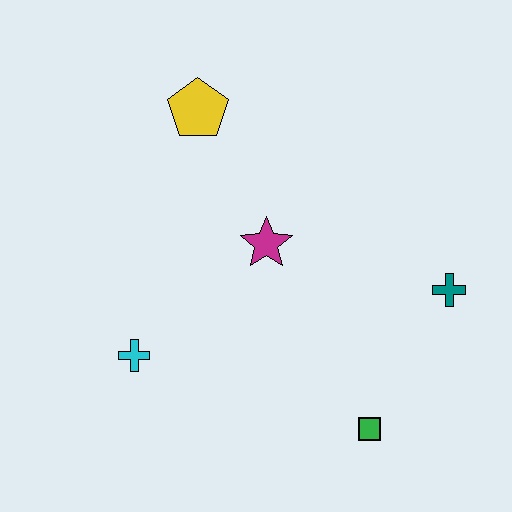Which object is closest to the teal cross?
The green square is closest to the teal cross.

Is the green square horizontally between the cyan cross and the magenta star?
No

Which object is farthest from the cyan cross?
The teal cross is farthest from the cyan cross.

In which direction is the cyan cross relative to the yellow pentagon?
The cyan cross is below the yellow pentagon.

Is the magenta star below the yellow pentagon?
Yes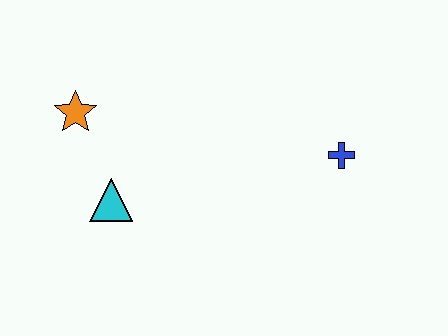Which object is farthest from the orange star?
The blue cross is farthest from the orange star.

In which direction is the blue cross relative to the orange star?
The blue cross is to the right of the orange star.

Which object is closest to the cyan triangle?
The orange star is closest to the cyan triangle.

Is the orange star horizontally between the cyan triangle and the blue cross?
No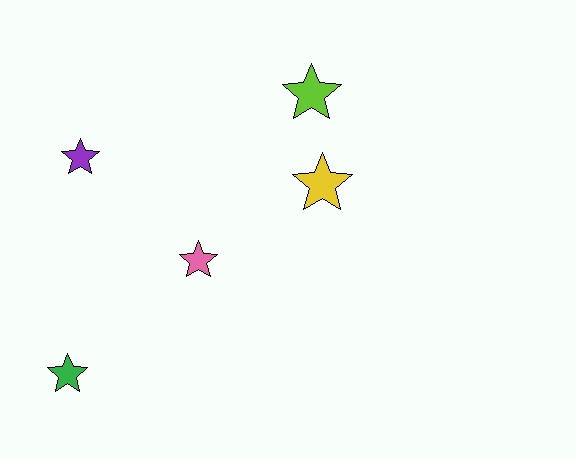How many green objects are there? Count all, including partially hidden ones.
There is 1 green object.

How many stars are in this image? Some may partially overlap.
There are 5 stars.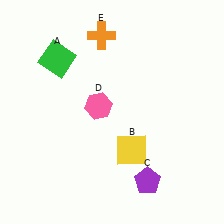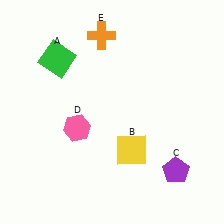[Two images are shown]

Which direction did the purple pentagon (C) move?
The purple pentagon (C) moved right.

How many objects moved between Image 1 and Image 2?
2 objects moved between the two images.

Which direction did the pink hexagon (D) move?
The pink hexagon (D) moved down.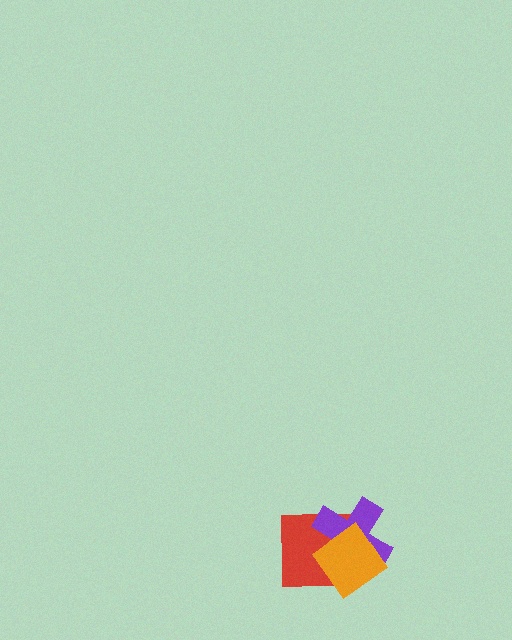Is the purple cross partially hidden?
Yes, it is partially covered by another shape.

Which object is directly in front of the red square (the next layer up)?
The purple cross is directly in front of the red square.